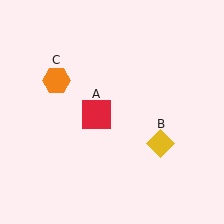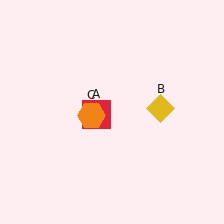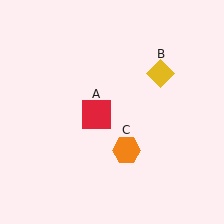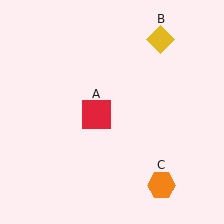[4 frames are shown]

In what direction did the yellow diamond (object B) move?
The yellow diamond (object B) moved up.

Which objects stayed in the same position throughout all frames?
Red square (object A) remained stationary.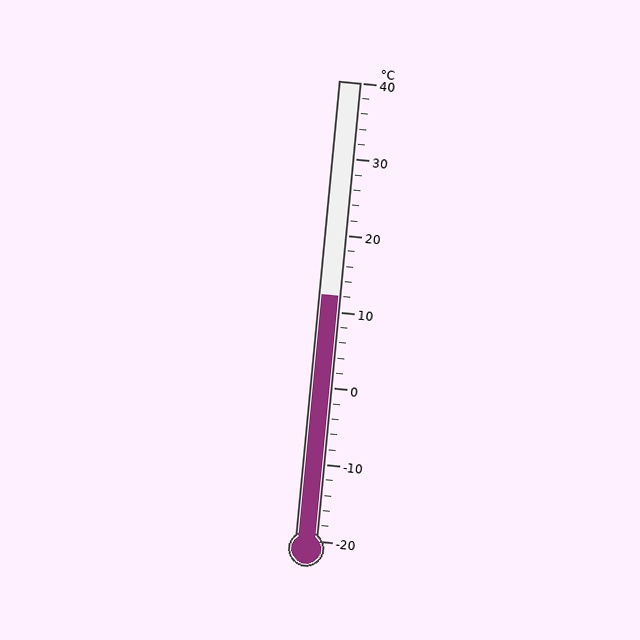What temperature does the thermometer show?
The thermometer shows approximately 12°C.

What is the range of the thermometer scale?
The thermometer scale ranges from -20°C to 40°C.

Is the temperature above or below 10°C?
The temperature is above 10°C.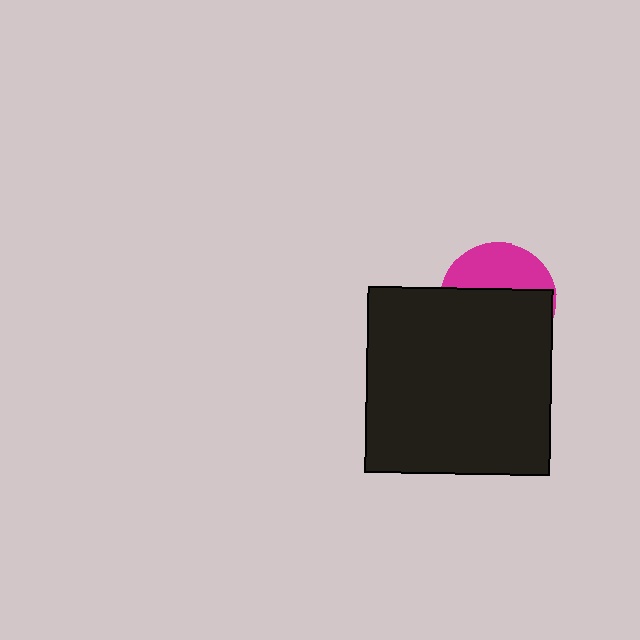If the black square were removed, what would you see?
You would see the complete magenta circle.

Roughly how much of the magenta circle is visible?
A small part of it is visible (roughly 38%).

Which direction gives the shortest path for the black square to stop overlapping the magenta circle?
Moving down gives the shortest separation.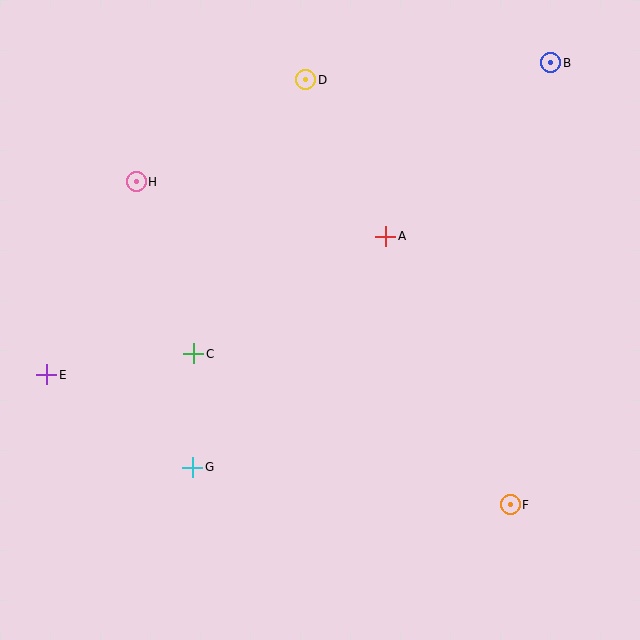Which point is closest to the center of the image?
Point A at (386, 236) is closest to the center.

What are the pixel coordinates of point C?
Point C is at (194, 354).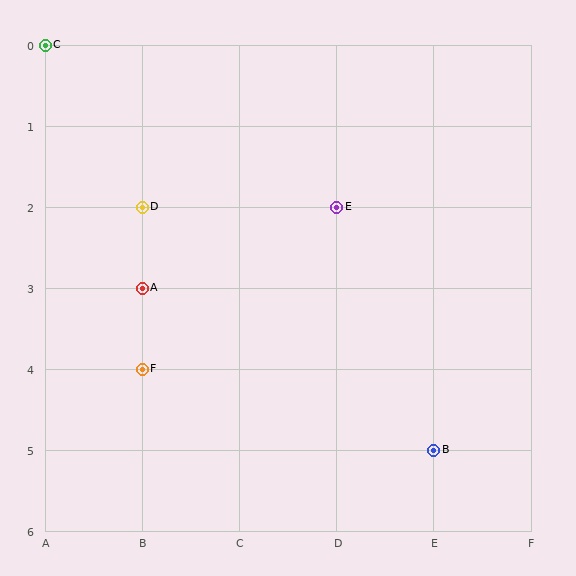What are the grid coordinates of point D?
Point D is at grid coordinates (B, 2).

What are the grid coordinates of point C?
Point C is at grid coordinates (A, 0).